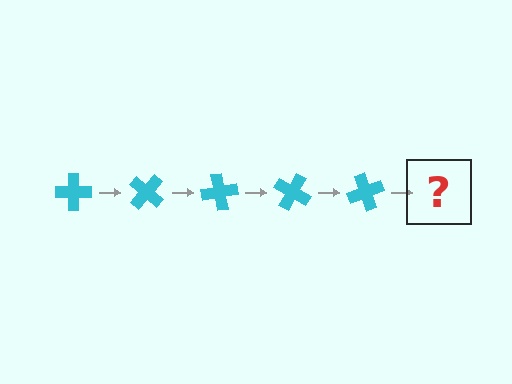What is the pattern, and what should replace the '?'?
The pattern is that the cross rotates 40 degrees each step. The '?' should be a cyan cross rotated 200 degrees.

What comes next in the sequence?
The next element should be a cyan cross rotated 200 degrees.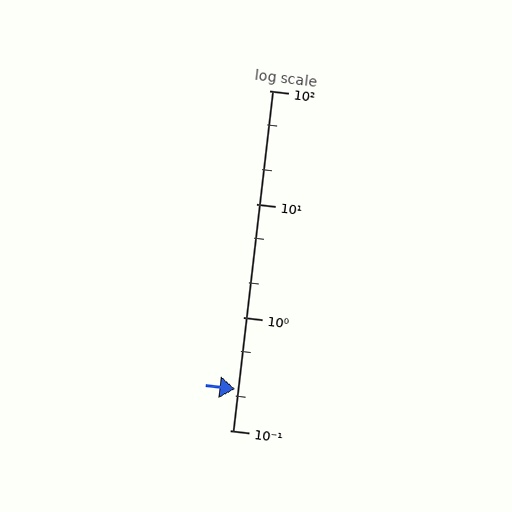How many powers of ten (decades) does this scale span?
The scale spans 3 decades, from 0.1 to 100.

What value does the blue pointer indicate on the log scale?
The pointer indicates approximately 0.23.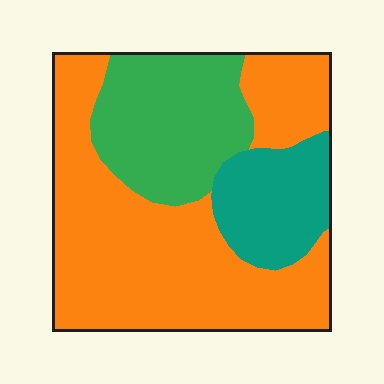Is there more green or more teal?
Green.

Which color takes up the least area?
Teal, at roughly 15%.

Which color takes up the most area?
Orange, at roughly 60%.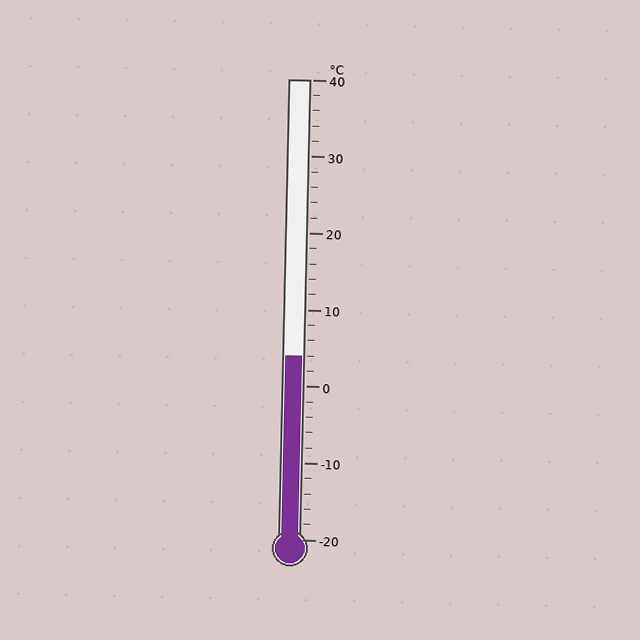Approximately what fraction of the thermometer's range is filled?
The thermometer is filled to approximately 40% of its range.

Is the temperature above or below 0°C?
The temperature is above 0°C.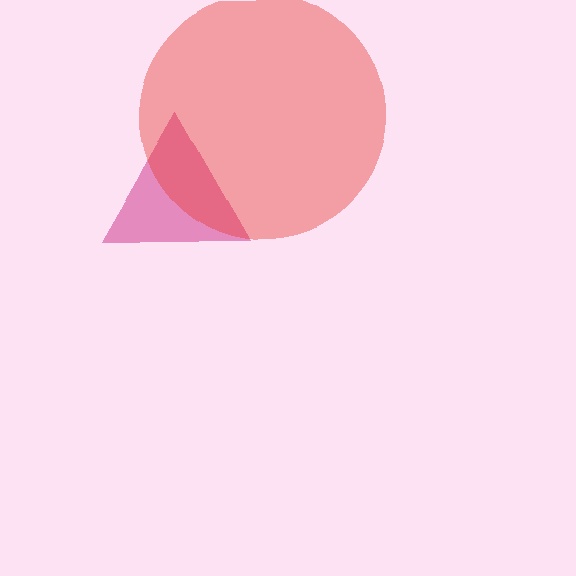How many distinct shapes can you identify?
There are 2 distinct shapes: a magenta triangle, a red circle.